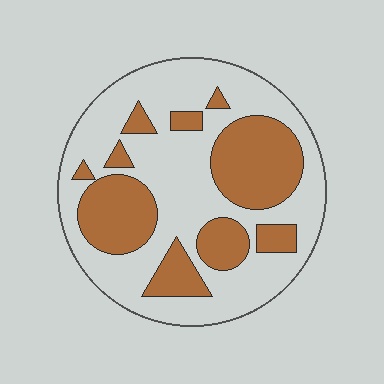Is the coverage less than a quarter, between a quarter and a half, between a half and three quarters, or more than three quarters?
Between a quarter and a half.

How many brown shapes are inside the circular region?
10.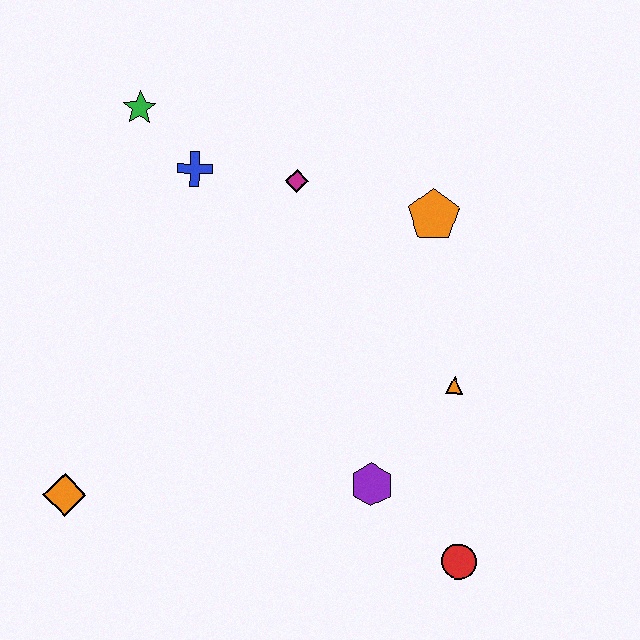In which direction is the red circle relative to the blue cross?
The red circle is below the blue cross.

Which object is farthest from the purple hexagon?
The green star is farthest from the purple hexagon.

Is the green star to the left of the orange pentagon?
Yes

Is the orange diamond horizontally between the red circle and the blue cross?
No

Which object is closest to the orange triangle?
The purple hexagon is closest to the orange triangle.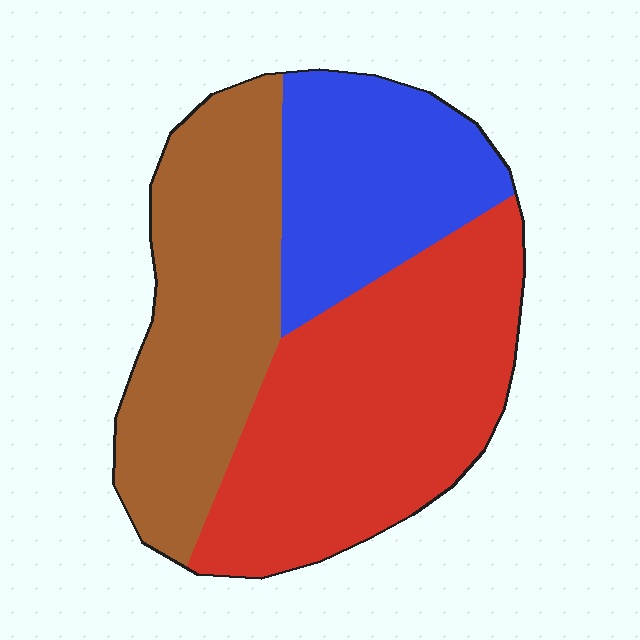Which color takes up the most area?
Red, at roughly 45%.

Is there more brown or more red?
Red.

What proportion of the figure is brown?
Brown takes up about one third (1/3) of the figure.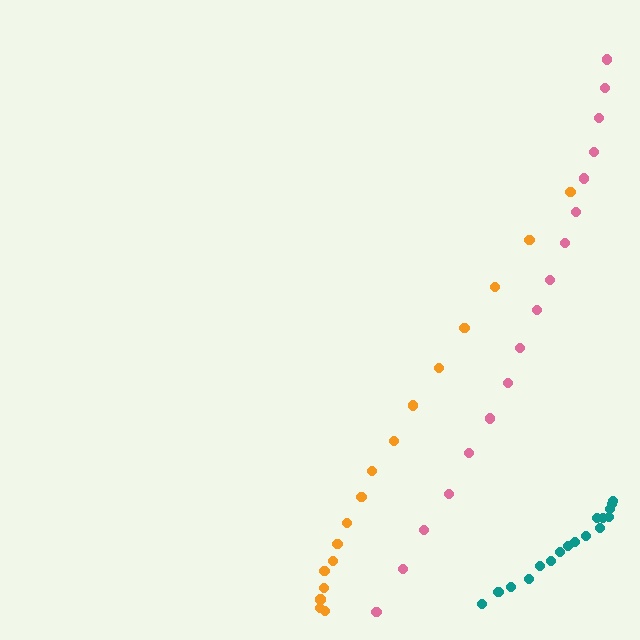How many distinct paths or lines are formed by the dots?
There are 3 distinct paths.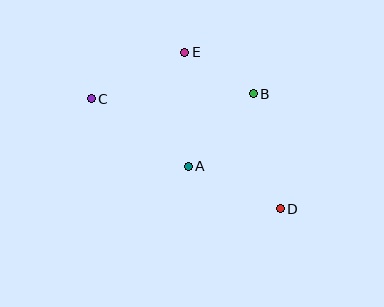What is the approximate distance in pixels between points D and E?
The distance between D and E is approximately 183 pixels.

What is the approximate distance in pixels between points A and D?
The distance between A and D is approximately 101 pixels.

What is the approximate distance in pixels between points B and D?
The distance between B and D is approximately 118 pixels.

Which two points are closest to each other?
Points B and E are closest to each other.